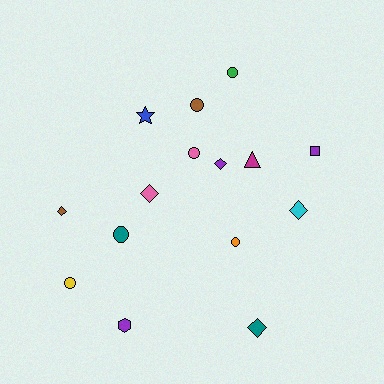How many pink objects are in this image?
There are 2 pink objects.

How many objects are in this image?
There are 15 objects.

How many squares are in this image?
There is 1 square.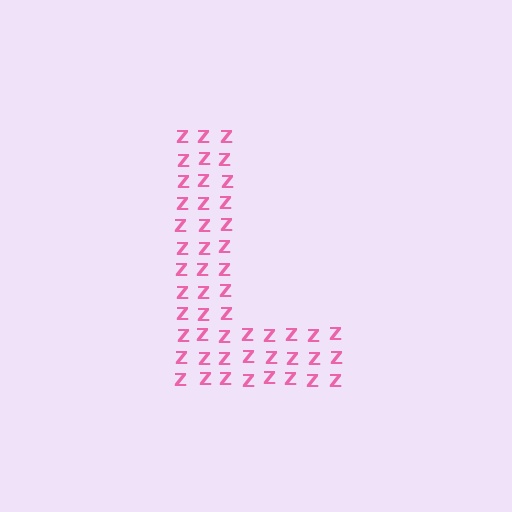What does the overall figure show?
The overall figure shows the letter L.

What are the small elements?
The small elements are letter Z's.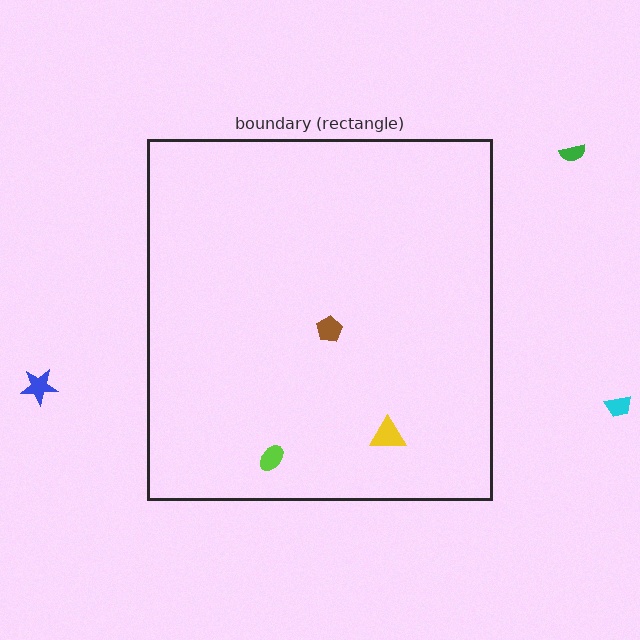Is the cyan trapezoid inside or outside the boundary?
Outside.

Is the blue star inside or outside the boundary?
Outside.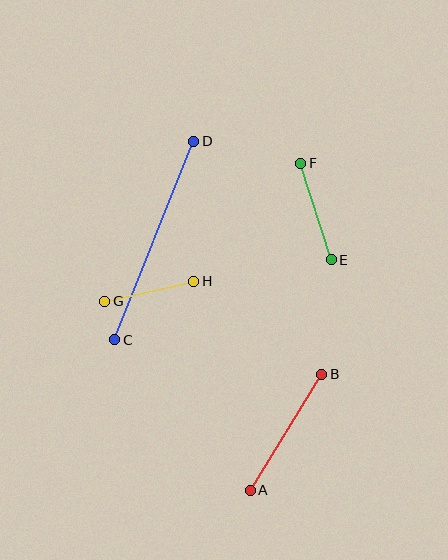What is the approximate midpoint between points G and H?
The midpoint is at approximately (149, 291) pixels.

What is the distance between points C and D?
The distance is approximately 214 pixels.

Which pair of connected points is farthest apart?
Points C and D are farthest apart.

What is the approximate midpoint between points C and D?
The midpoint is at approximately (154, 241) pixels.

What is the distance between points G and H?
The distance is approximately 91 pixels.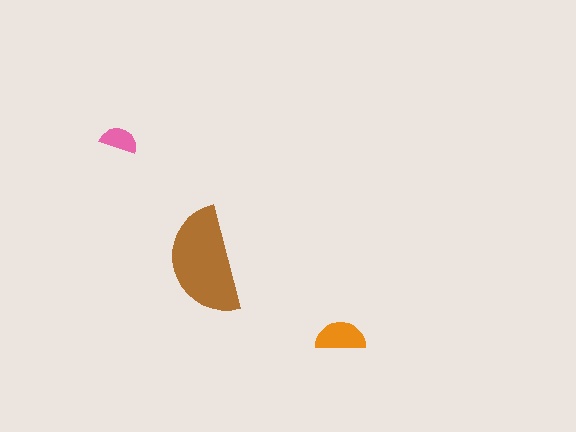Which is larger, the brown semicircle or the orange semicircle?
The brown one.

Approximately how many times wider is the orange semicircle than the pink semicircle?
About 1.5 times wider.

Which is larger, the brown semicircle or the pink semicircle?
The brown one.